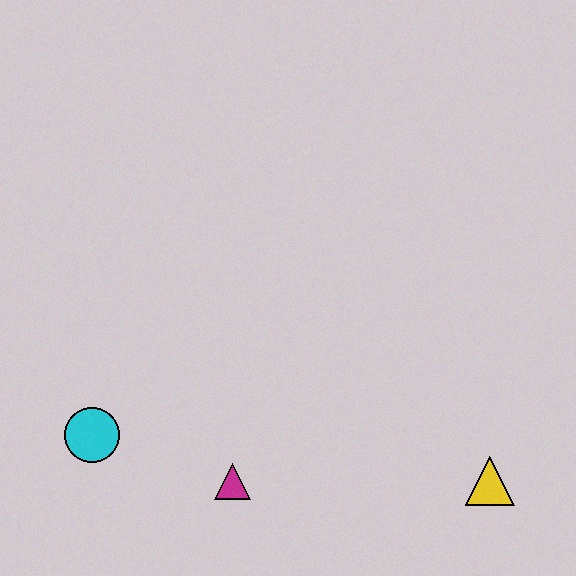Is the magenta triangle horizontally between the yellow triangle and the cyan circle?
Yes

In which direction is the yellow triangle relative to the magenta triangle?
The yellow triangle is to the right of the magenta triangle.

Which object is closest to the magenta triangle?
The cyan circle is closest to the magenta triangle.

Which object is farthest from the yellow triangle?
The cyan circle is farthest from the yellow triangle.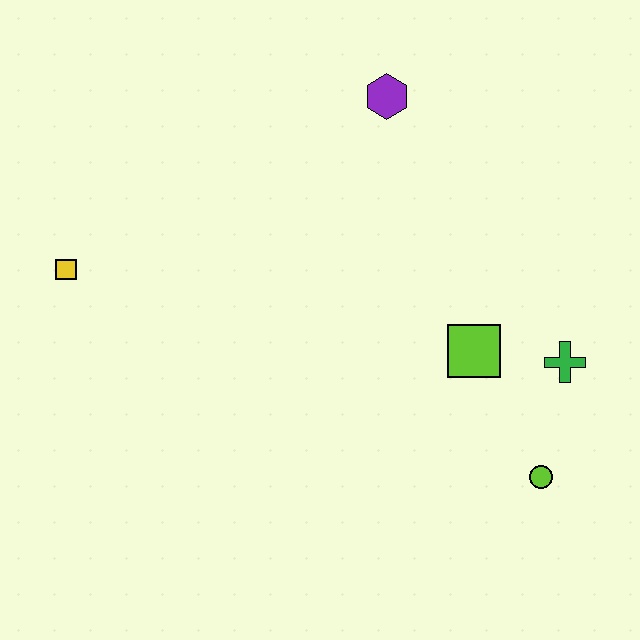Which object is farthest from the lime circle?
The yellow square is farthest from the lime circle.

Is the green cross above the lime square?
No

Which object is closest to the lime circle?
The green cross is closest to the lime circle.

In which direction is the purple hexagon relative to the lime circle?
The purple hexagon is above the lime circle.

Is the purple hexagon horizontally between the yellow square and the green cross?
Yes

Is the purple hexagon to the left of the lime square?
Yes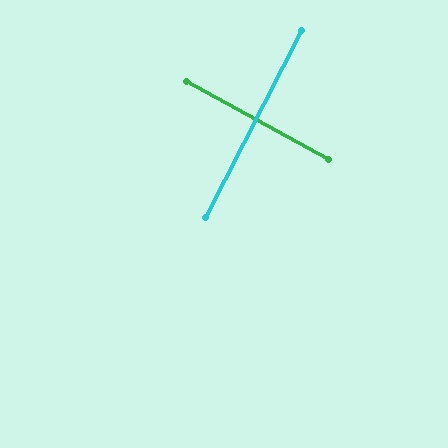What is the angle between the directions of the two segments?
Approximately 88 degrees.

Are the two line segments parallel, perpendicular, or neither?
Perpendicular — they meet at approximately 88°.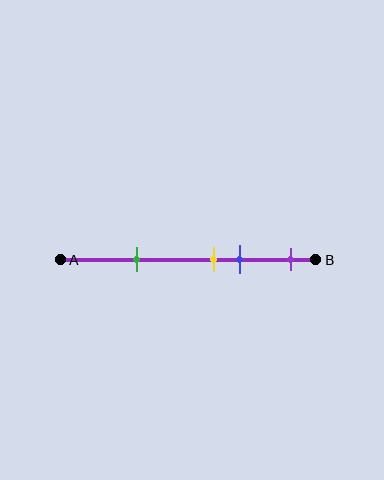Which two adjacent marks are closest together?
The yellow and blue marks are the closest adjacent pair.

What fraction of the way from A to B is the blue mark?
The blue mark is approximately 70% (0.7) of the way from A to B.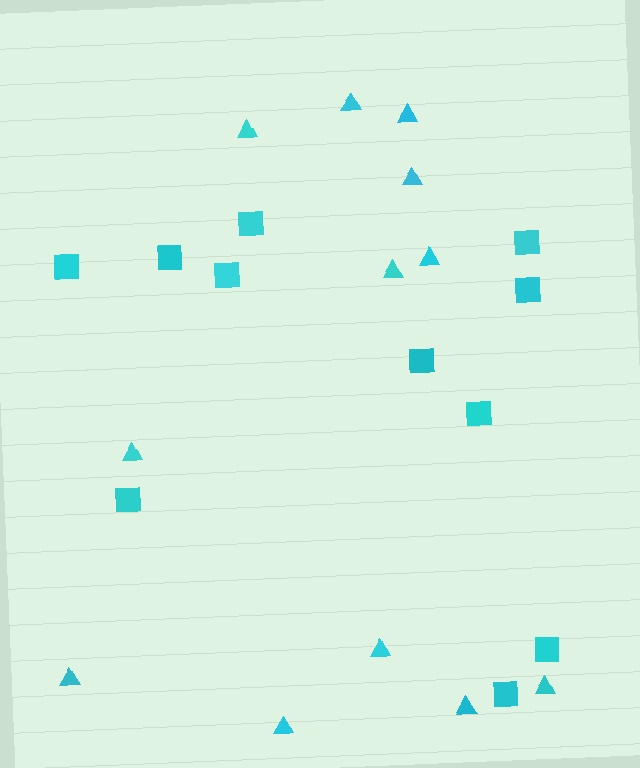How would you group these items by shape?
There are 2 groups: one group of triangles (12) and one group of squares (11).